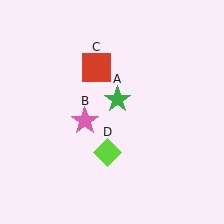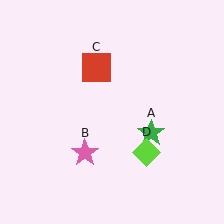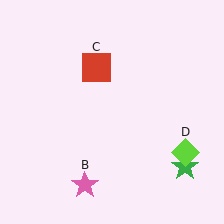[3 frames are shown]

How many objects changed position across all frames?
3 objects changed position: green star (object A), pink star (object B), lime diamond (object D).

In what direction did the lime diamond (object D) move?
The lime diamond (object D) moved right.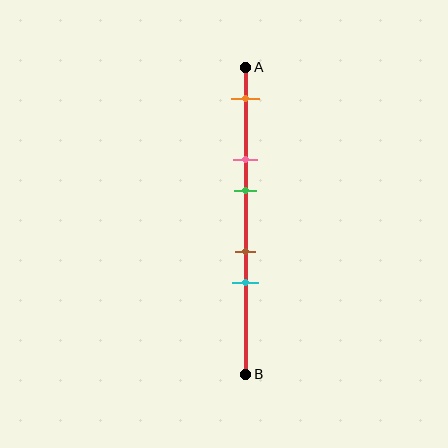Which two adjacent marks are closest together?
The brown and cyan marks are the closest adjacent pair.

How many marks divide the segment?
There are 5 marks dividing the segment.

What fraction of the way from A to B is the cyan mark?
The cyan mark is approximately 70% (0.7) of the way from A to B.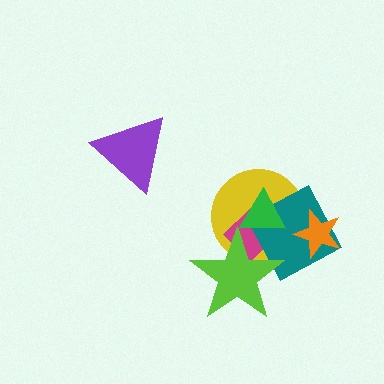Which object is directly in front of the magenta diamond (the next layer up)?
The teal diamond is directly in front of the magenta diamond.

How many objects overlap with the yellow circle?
5 objects overlap with the yellow circle.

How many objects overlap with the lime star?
4 objects overlap with the lime star.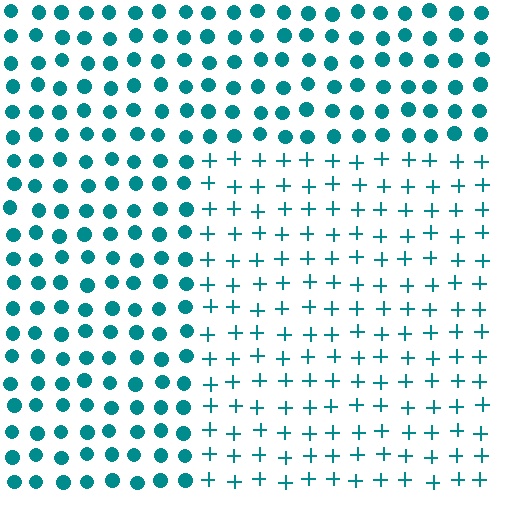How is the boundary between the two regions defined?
The boundary is defined by a change in element shape: plus signs inside vs. circles outside. All elements share the same color and spacing.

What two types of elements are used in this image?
The image uses plus signs inside the rectangle region and circles outside it.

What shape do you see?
I see a rectangle.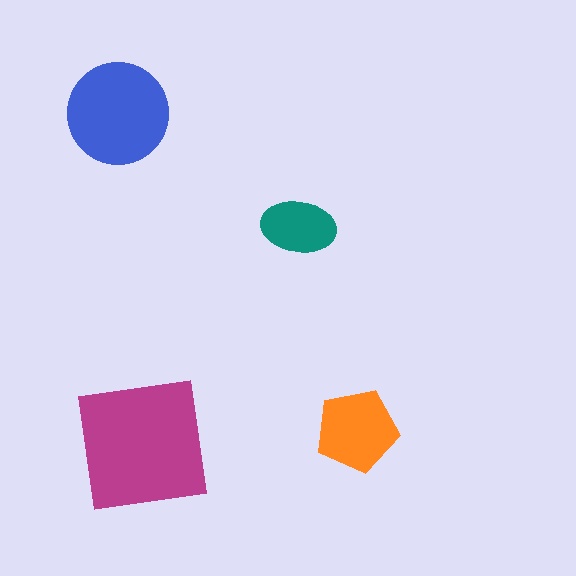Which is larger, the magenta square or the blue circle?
The magenta square.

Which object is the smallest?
The teal ellipse.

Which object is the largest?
The magenta square.